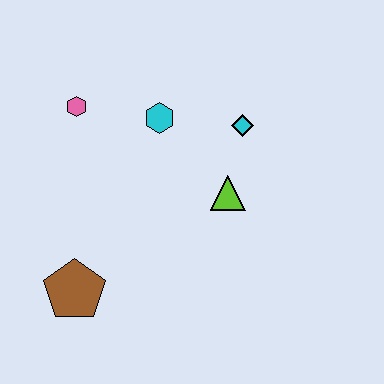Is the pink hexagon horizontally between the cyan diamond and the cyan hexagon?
No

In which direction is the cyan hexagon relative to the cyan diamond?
The cyan hexagon is to the left of the cyan diamond.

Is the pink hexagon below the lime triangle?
No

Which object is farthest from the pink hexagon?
The brown pentagon is farthest from the pink hexagon.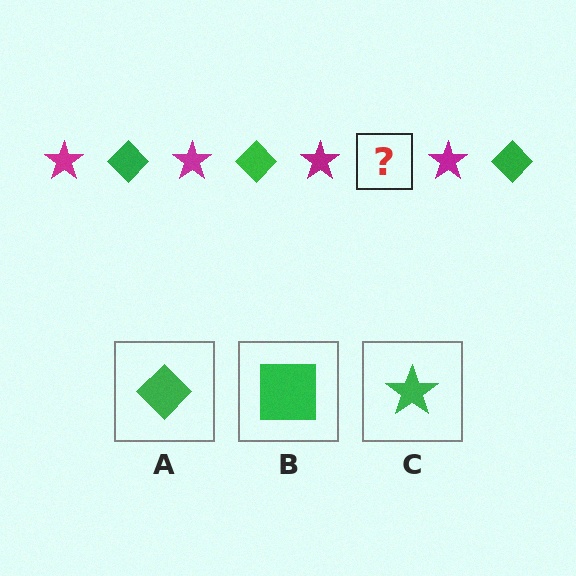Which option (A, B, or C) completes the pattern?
A.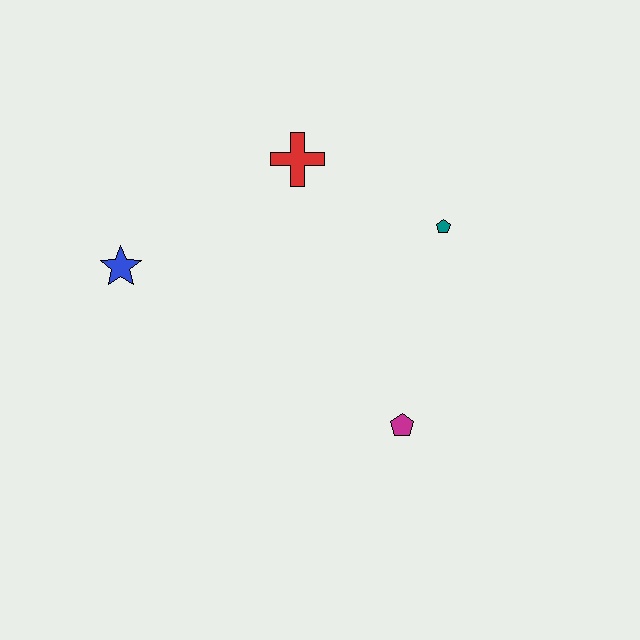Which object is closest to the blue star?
The red cross is closest to the blue star.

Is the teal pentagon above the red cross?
No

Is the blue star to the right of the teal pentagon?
No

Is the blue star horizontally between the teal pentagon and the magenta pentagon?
No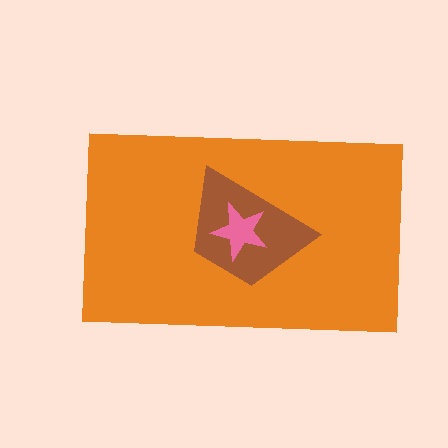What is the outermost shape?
The orange rectangle.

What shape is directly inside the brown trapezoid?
The pink star.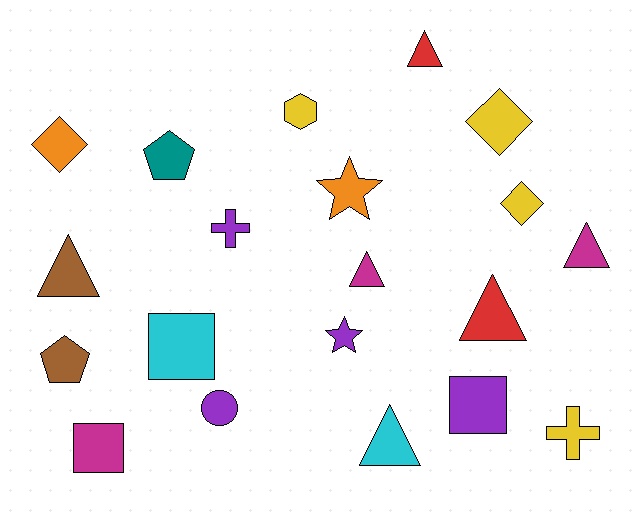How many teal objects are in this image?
There is 1 teal object.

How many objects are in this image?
There are 20 objects.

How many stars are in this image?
There are 2 stars.